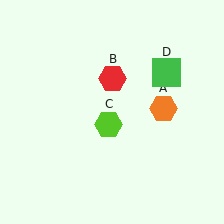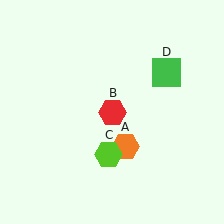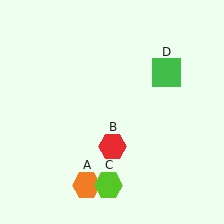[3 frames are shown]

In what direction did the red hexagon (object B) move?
The red hexagon (object B) moved down.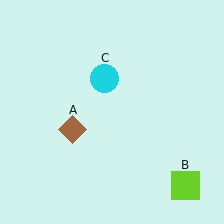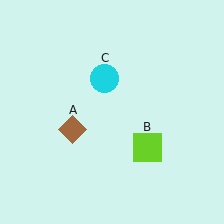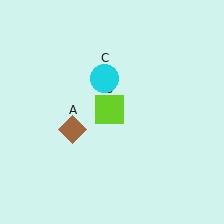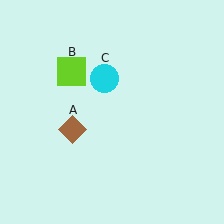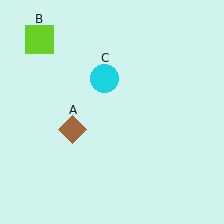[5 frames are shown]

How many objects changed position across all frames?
1 object changed position: lime square (object B).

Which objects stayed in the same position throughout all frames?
Brown diamond (object A) and cyan circle (object C) remained stationary.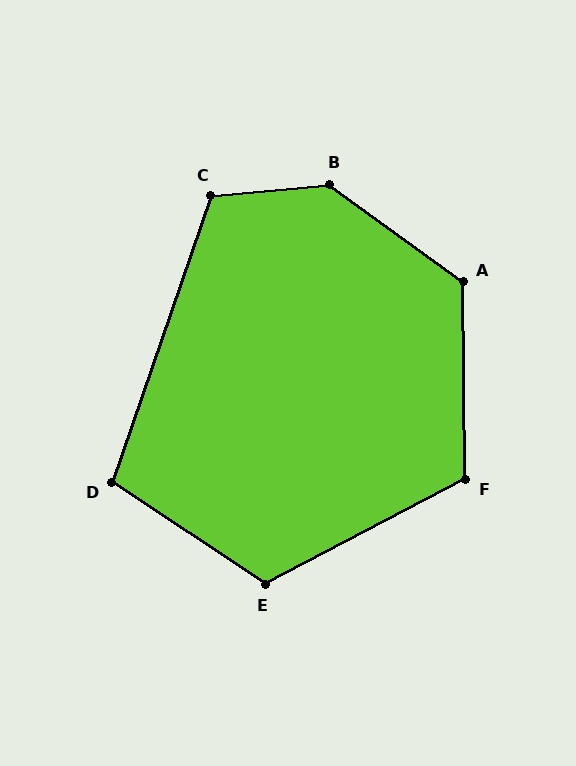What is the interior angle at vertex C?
Approximately 114 degrees (obtuse).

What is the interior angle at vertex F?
Approximately 117 degrees (obtuse).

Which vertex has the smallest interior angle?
D, at approximately 104 degrees.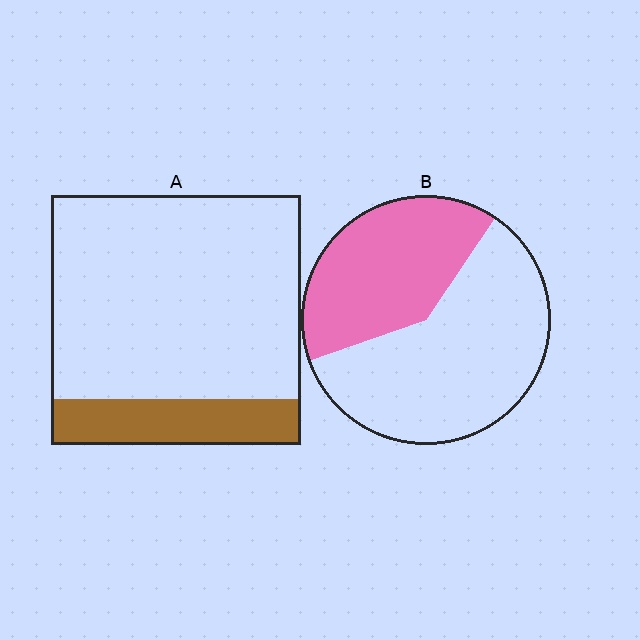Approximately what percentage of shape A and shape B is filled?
A is approximately 20% and B is approximately 40%.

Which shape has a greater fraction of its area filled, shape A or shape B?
Shape B.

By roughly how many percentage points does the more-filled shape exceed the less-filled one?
By roughly 20 percentage points (B over A).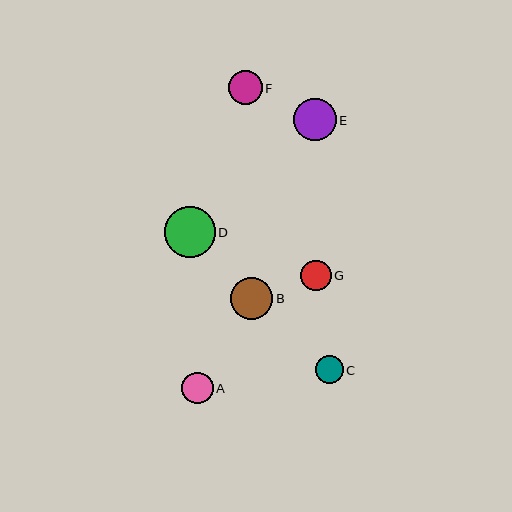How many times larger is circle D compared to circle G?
Circle D is approximately 1.7 times the size of circle G.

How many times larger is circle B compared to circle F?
Circle B is approximately 1.2 times the size of circle F.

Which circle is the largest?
Circle D is the largest with a size of approximately 51 pixels.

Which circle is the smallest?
Circle C is the smallest with a size of approximately 28 pixels.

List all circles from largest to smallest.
From largest to smallest: D, E, B, F, A, G, C.